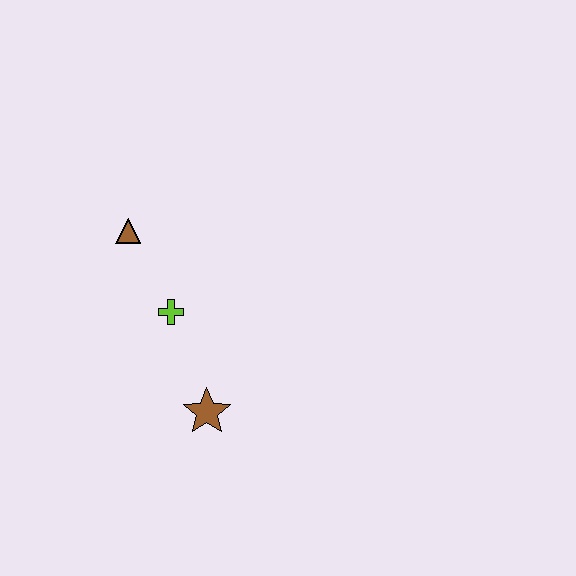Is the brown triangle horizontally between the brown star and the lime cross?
No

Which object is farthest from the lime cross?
The brown star is farthest from the lime cross.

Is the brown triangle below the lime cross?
No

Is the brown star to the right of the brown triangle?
Yes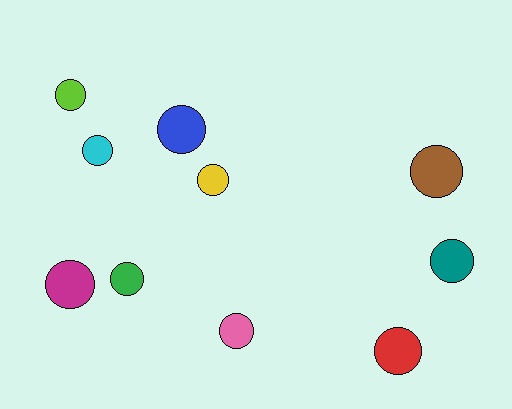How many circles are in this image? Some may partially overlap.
There are 10 circles.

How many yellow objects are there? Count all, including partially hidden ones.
There is 1 yellow object.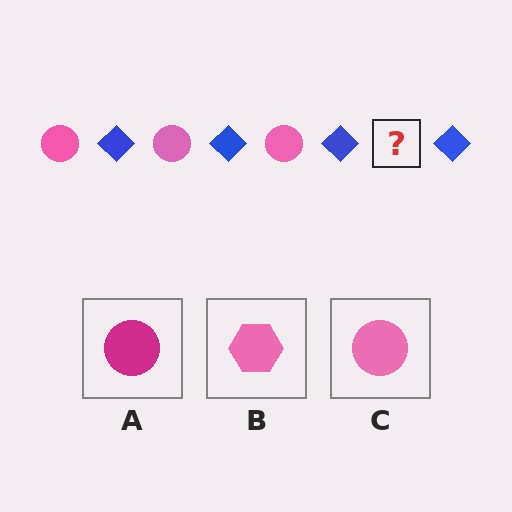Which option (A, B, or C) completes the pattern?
C.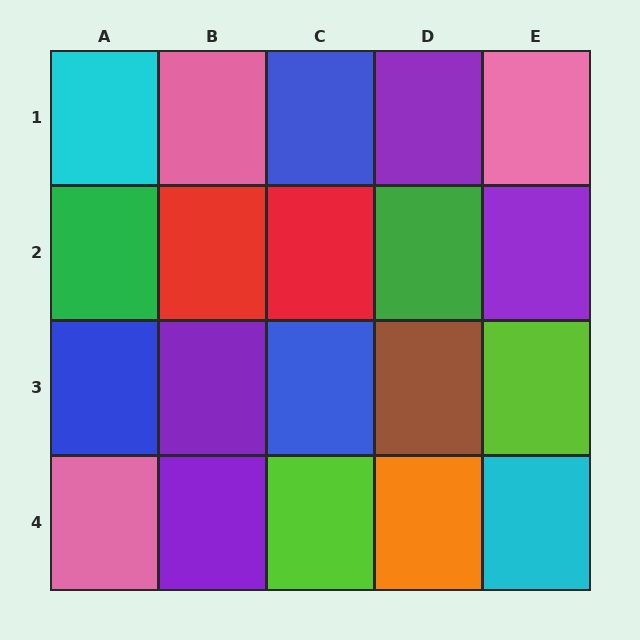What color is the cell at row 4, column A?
Pink.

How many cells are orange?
1 cell is orange.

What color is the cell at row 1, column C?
Blue.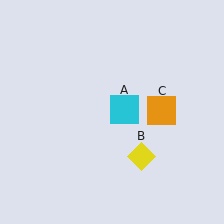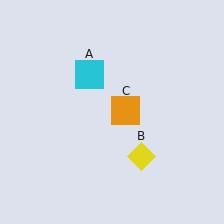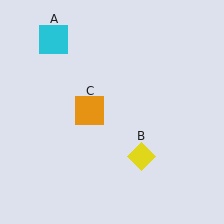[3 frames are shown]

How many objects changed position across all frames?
2 objects changed position: cyan square (object A), orange square (object C).